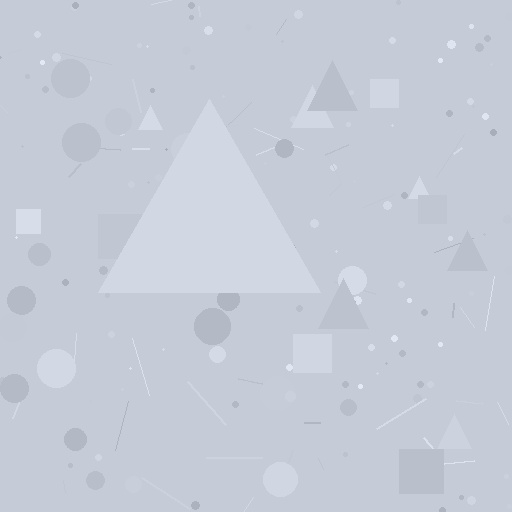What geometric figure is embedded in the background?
A triangle is embedded in the background.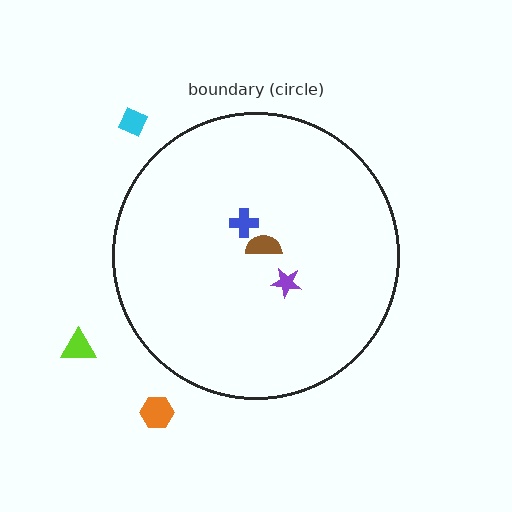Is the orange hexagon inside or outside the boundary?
Outside.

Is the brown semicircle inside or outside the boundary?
Inside.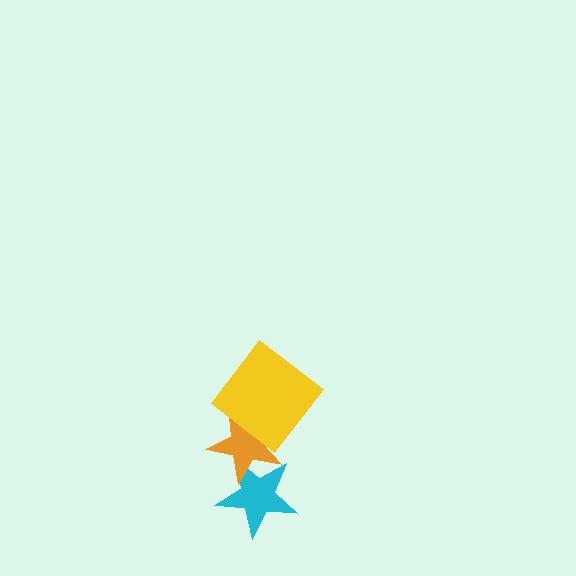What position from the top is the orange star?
The orange star is 2nd from the top.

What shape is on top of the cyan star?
The orange star is on top of the cyan star.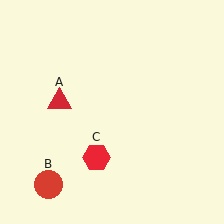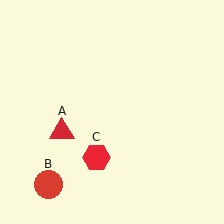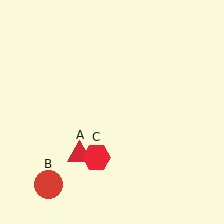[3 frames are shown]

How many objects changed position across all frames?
1 object changed position: red triangle (object A).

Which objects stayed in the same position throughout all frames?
Red circle (object B) and red hexagon (object C) remained stationary.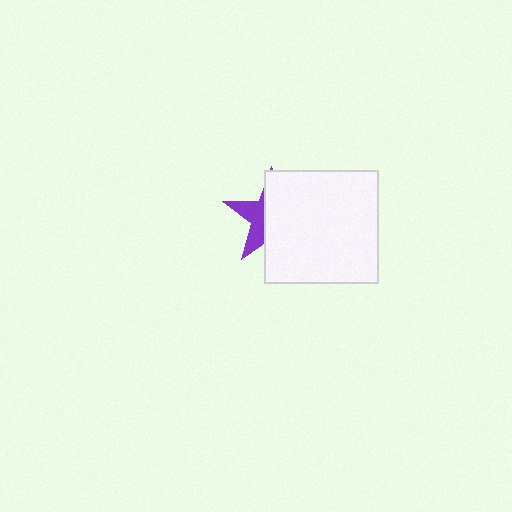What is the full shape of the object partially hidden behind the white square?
The partially hidden object is a purple star.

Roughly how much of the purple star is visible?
A small part of it is visible (roughly 34%).